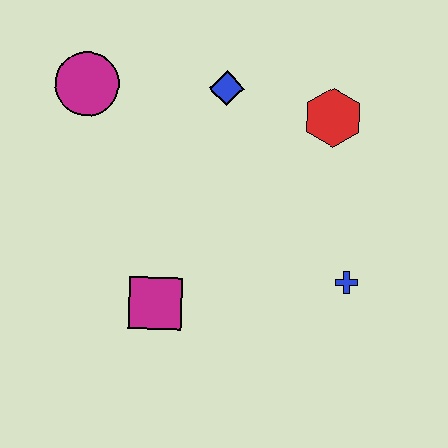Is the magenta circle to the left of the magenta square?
Yes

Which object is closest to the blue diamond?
The red hexagon is closest to the blue diamond.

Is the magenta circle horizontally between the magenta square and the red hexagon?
No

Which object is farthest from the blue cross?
The magenta circle is farthest from the blue cross.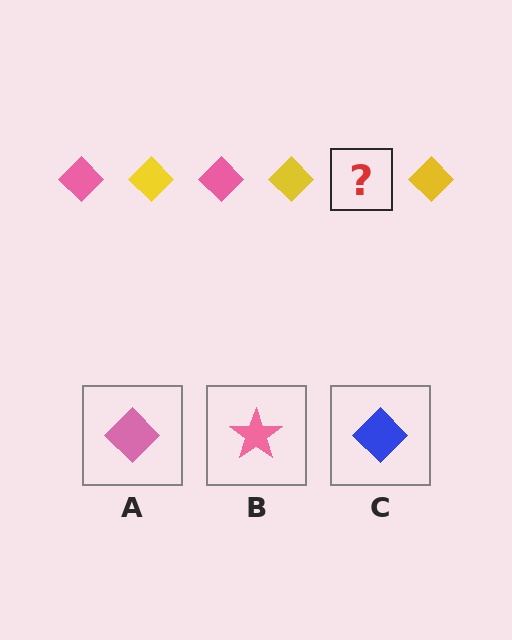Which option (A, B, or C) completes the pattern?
A.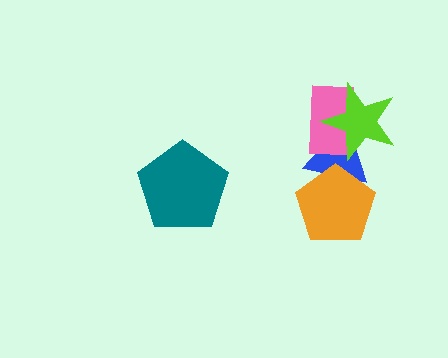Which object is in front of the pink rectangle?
The lime star is in front of the pink rectangle.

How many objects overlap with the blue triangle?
3 objects overlap with the blue triangle.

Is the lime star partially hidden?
No, no other shape covers it.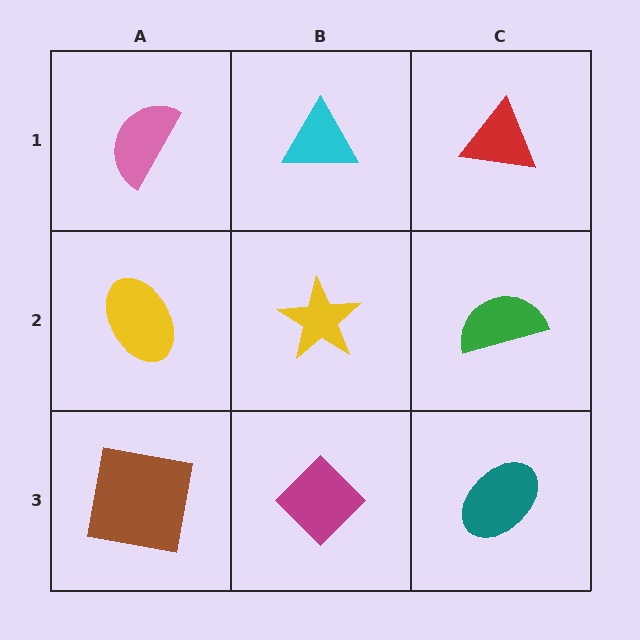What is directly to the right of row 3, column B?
A teal ellipse.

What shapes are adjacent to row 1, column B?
A yellow star (row 2, column B), a pink semicircle (row 1, column A), a red triangle (row 1, column C).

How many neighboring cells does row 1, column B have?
3.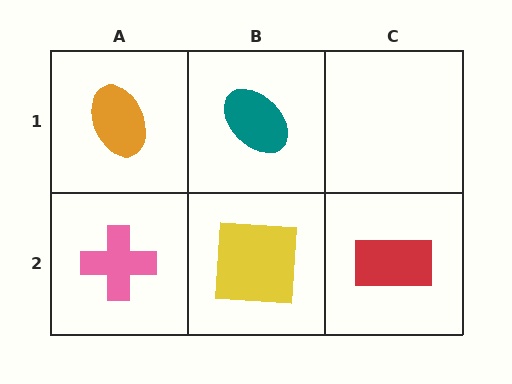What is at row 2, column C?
A red rectangle.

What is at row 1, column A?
An orange ellipse.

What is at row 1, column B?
A teal ellipse.